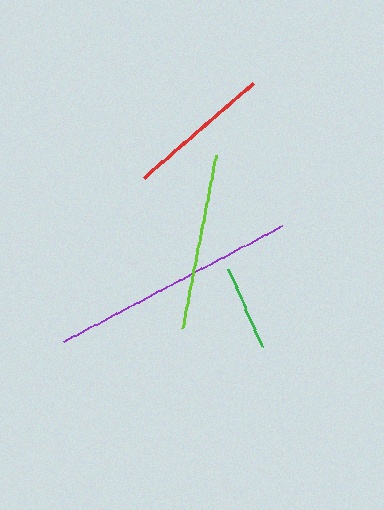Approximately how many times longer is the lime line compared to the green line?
The lime line is approximately 2.1 times the length of the green line.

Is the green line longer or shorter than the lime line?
The lime line is longer than the green line.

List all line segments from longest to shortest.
From longest to shortest: purple, lime, red, green.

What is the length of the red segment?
The red segment is approximately 146 pixels long.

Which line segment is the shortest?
The green line is the shortest at approximately 84 pixels.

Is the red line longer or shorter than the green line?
The red line is longer than the green line.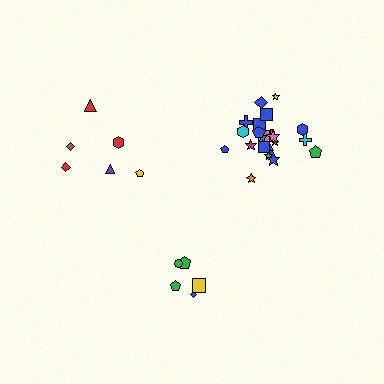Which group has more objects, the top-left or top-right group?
The top-right group.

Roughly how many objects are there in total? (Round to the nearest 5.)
Roughly 35 objects in total.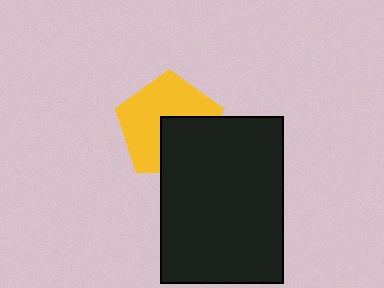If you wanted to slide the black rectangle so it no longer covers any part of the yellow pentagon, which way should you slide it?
Slide it toward the lower-right — that is the most direct way to separate the two shapes.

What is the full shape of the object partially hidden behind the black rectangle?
The partially hidden object is a yellow pentagon.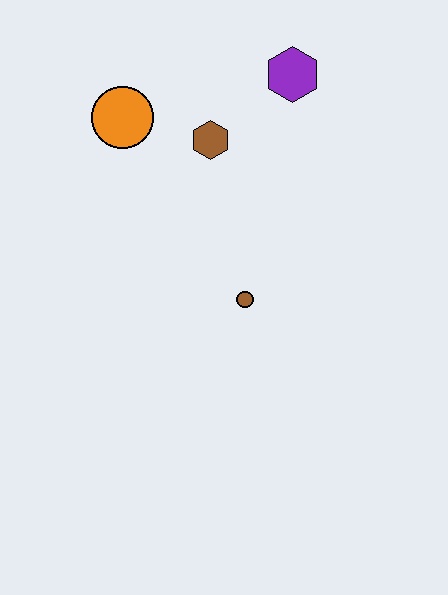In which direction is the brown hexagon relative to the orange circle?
The brown hexagon is to the right of the orange circle.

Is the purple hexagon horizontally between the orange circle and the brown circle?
No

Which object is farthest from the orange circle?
The brown circle is farthest from the orange circle.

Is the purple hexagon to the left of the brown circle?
No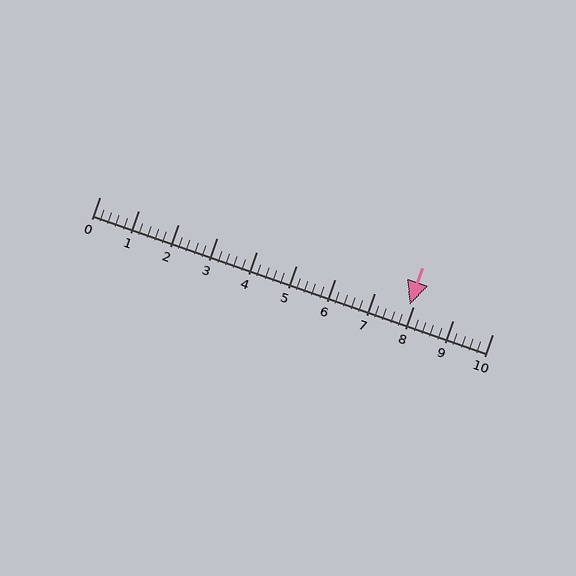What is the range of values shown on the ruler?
The ruler shows values from 0 to 10.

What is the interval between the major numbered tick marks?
The major tick marks are spaced 1 units apart.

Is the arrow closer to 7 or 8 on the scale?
The arrow is closer to 8.